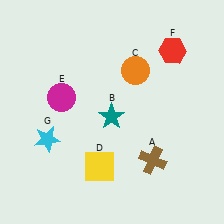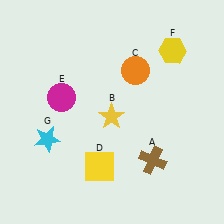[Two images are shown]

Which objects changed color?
B changed from teal to yellow. F changed from red to yellow.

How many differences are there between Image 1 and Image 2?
There are 2 differences between the two images.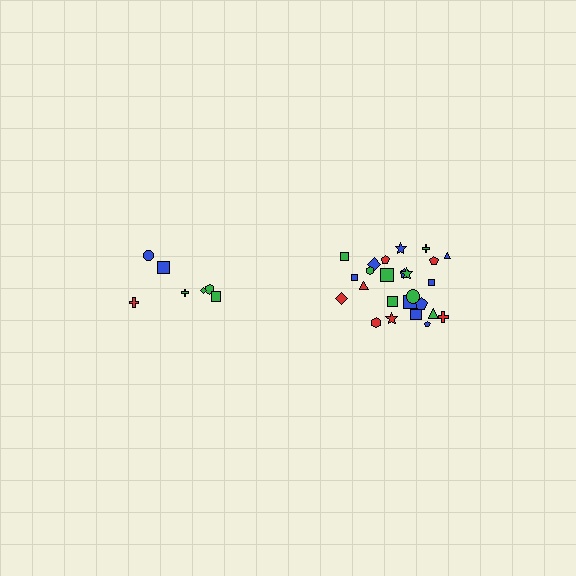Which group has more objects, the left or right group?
The right group.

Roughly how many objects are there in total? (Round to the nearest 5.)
Roughly 30 objects in total.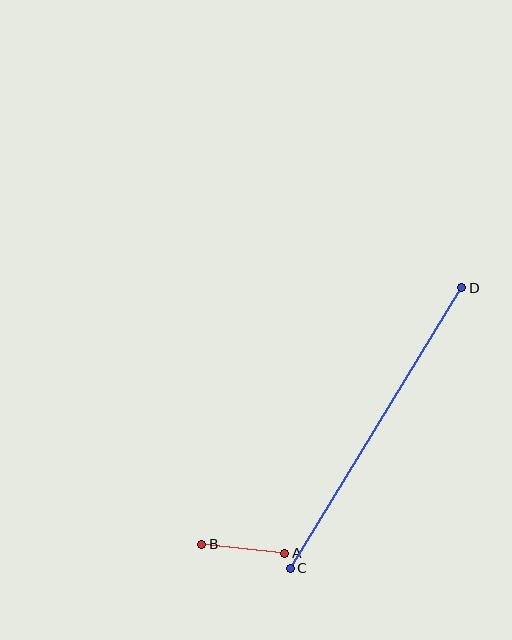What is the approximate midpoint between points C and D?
The midpoint is at approximately (376, 428) pixels.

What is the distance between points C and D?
The distance is approximately 328 pixels.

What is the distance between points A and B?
The distance is approximately 83 pixels.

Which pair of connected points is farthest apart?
Points C and D are farthest apart.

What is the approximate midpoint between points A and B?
The midpoint is at approximately (243, 549) pixels.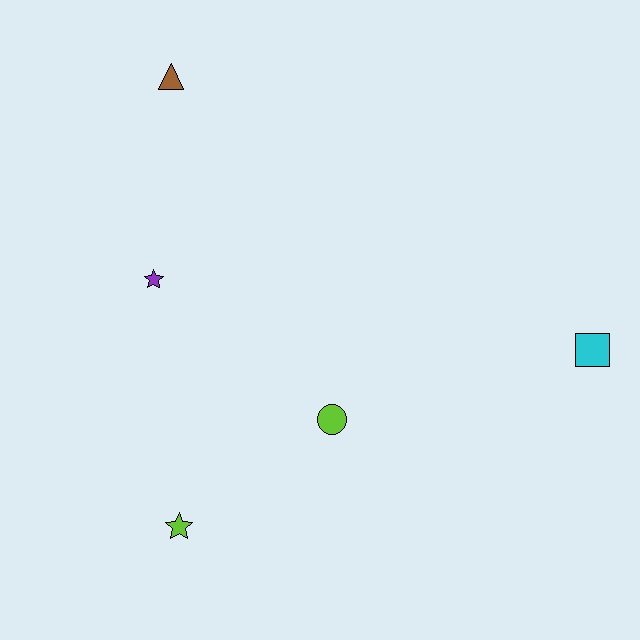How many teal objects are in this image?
There are no teal objects.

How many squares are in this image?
There is 1 square.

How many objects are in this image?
There are 5 objects.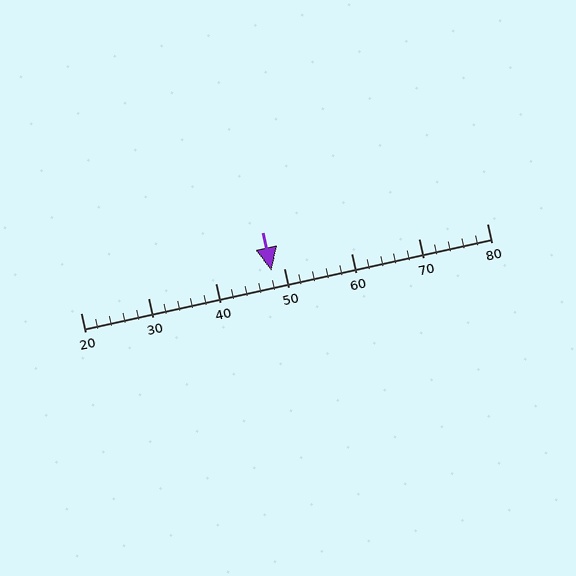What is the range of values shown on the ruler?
The ruler shows values from 20 to 80.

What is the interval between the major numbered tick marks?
The major tick marks are spaced 10 units apart.